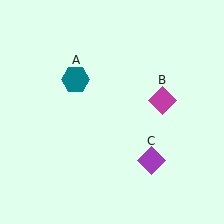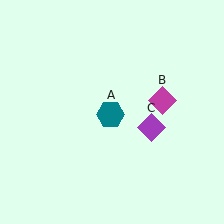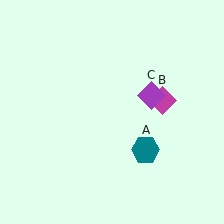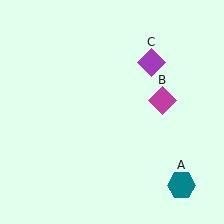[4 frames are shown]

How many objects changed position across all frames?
2 objects changed position: teal hexagon (object A), purple diamond (object C).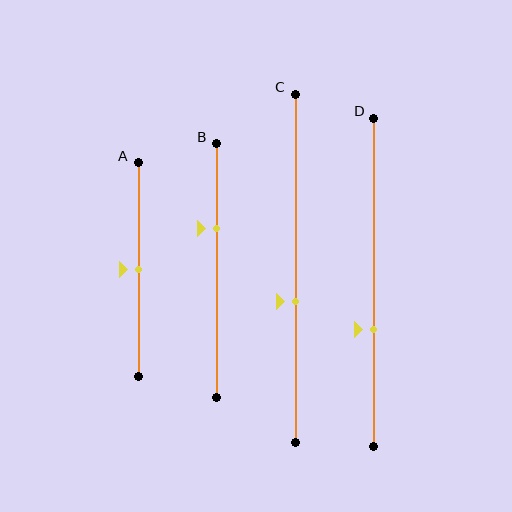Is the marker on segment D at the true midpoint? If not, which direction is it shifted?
No, the marker on segment D is shifted downward by about 14% of the segment length.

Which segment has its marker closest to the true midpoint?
Segment A has its marker closest to the true midpoint.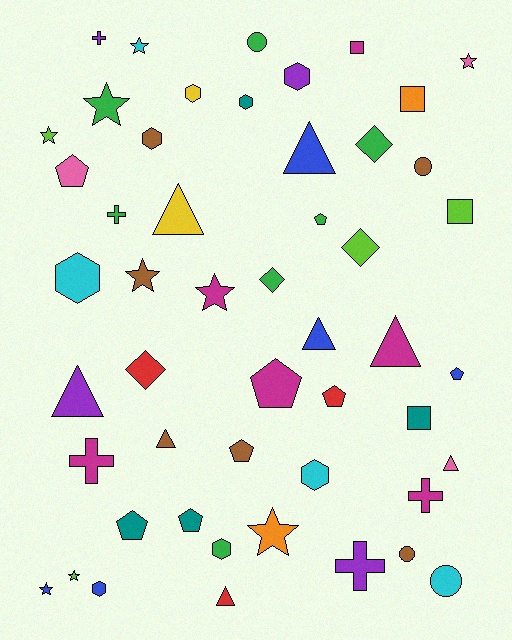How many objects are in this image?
There are 50 objects.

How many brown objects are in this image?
There are 6 brown objects.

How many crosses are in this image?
There are 5 crosses.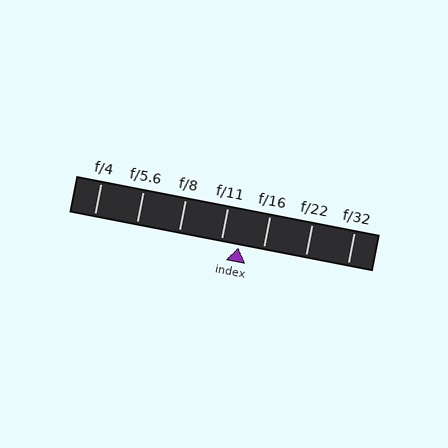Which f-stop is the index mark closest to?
The index mark is closest to f/11.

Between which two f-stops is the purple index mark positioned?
The index mark is between f/11 and f/16.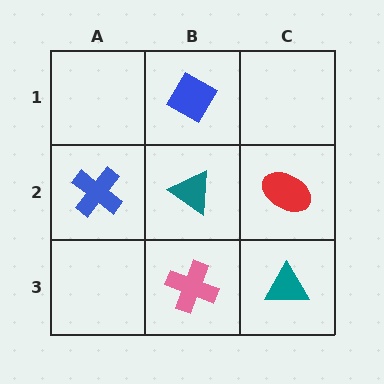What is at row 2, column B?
A teal triangle.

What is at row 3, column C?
A teal triangle.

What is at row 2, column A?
A blue cross.